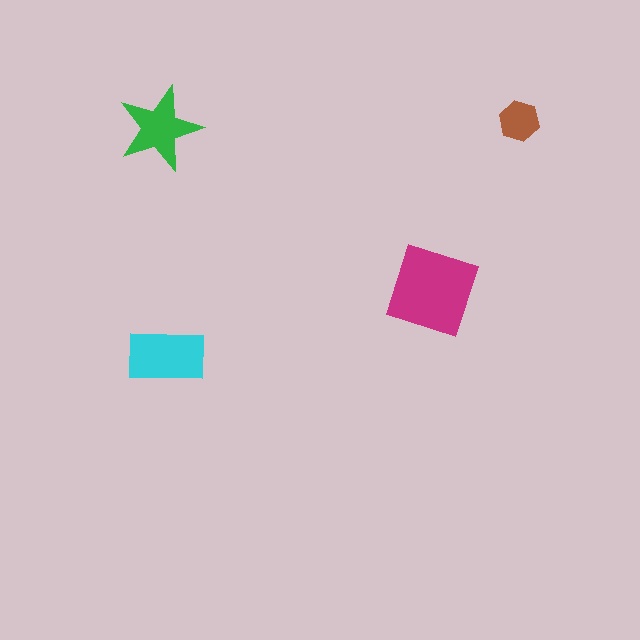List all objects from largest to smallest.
The magenta diamond, the cyan rectangle, the green star, the brown hexagon.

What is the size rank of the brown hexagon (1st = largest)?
4th.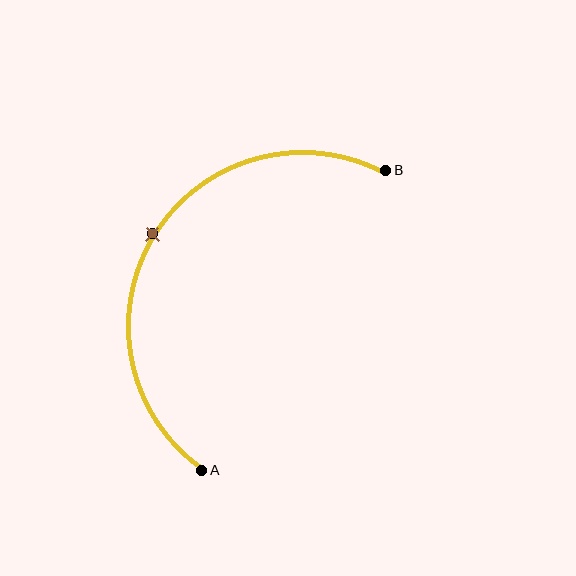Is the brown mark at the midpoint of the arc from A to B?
Yes. The brown mark lies on the arc at equal arc-length from both A and B — it is the arc midpoint.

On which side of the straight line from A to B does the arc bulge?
The arc bulges to the left of the straight line connecting A and B.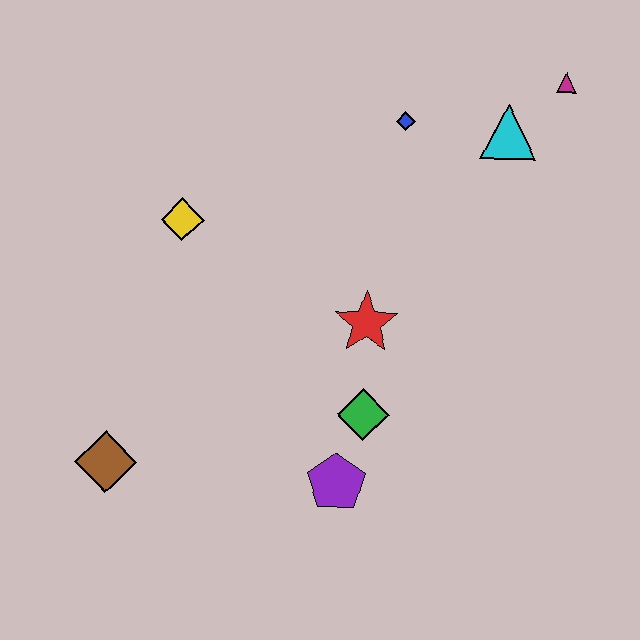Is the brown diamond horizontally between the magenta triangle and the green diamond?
No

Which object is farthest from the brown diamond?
The magenta triangle is farthest from the brown diamond.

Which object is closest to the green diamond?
The purple pentagon is closest to the green diamond.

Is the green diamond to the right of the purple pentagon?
Yes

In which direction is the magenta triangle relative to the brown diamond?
The magenta triangle is to the right of the brown diamond.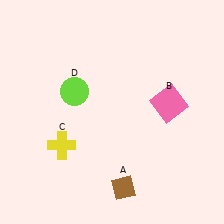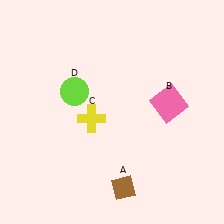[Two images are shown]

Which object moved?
The yellow cross (C) moved right.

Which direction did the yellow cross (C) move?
The yellow cross (C) moved right.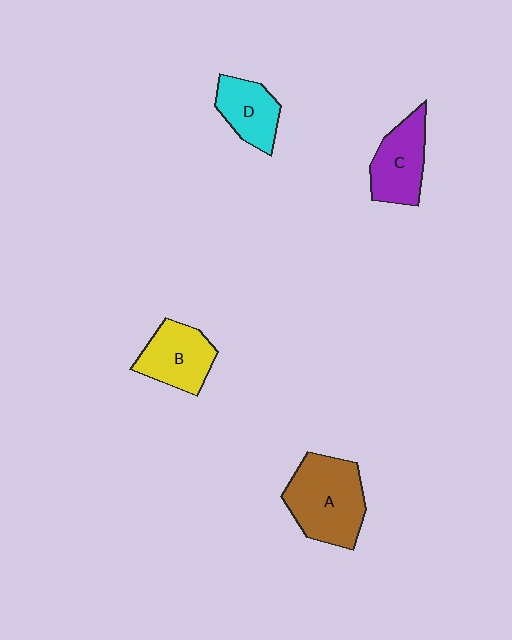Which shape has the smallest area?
Shape D (cyan).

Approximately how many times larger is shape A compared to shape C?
Approximately 1.5 times.